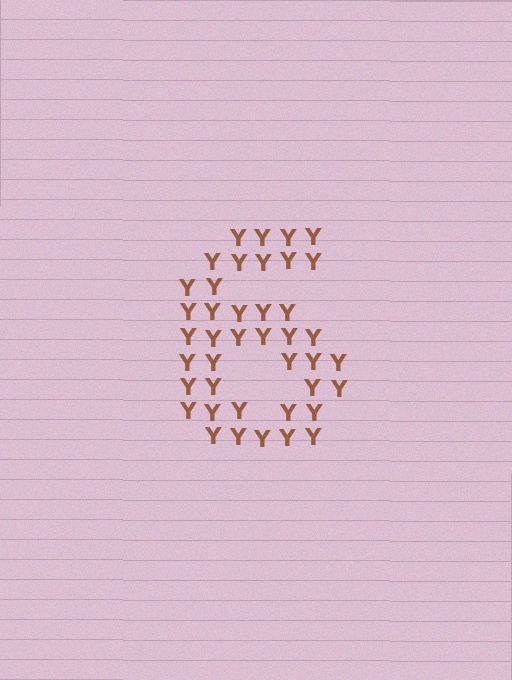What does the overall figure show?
The overall figure shows the digit 6.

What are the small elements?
The small elements are letter Y's.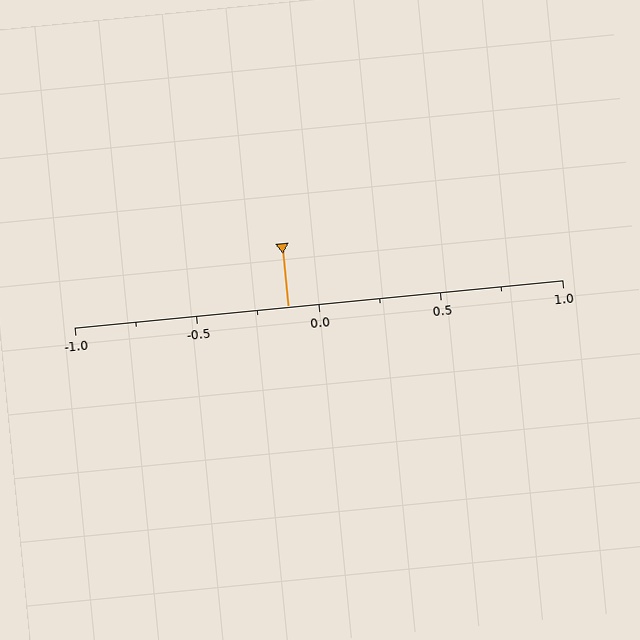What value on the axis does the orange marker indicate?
The marker indicates approximately -0.12.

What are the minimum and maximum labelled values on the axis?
The axis runs from -1.0 to 1.0.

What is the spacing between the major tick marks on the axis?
The major ticks are spaced 0.5 apart.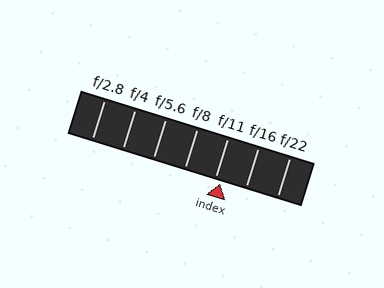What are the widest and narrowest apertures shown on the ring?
The widest aperture shown is f/2.8 and the narrowest is f/22.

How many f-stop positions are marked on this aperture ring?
There are 7 f-stop positions marked.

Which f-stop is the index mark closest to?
The index mark is closest to f/11.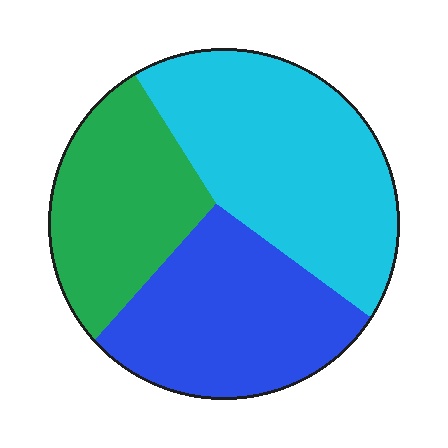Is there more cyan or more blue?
Cyan.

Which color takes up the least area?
Green, at roughly 25%.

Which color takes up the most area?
Cyan, at roughly 40%.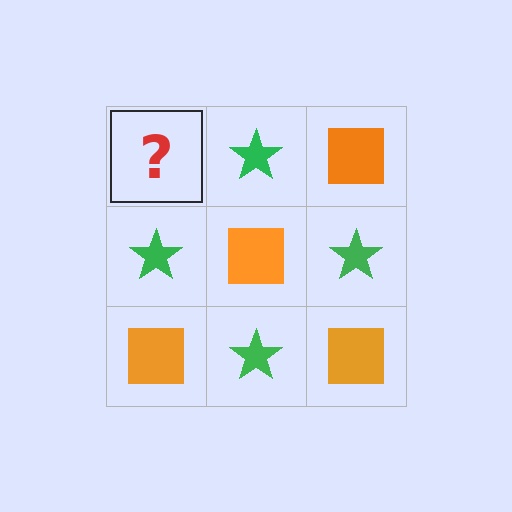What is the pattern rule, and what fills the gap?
The rule is that it alternates orange square and green star in a checkerboard pattern. The gap should be filled with an orange square.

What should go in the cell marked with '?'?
The missing cell should contain an orange square.